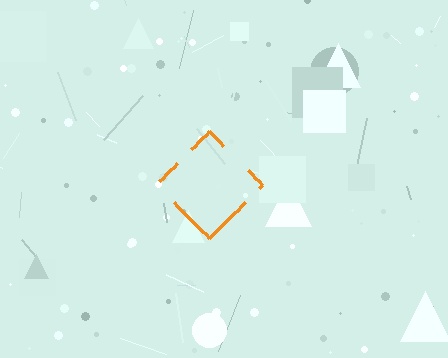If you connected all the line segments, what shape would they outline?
They would outline a diamond.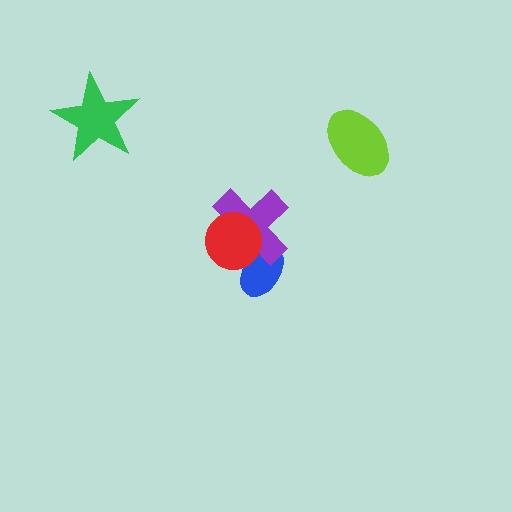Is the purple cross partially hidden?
Yes, it is partially covered by another shape.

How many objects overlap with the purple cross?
2 objects overlap with the purple cross.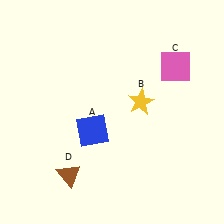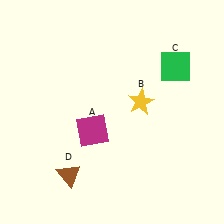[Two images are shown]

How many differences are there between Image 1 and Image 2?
There are 2 differences between the two images.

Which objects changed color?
A changed from blue to magenta. C changed from pink to green.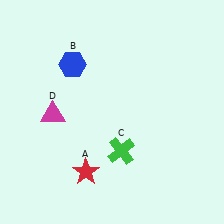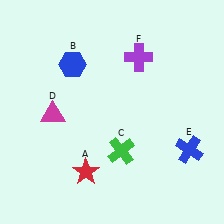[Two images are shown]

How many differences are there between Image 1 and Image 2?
There are 2 differences between the two images.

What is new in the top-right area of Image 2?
A purple cross (F) was added in the top-right area of Image 2.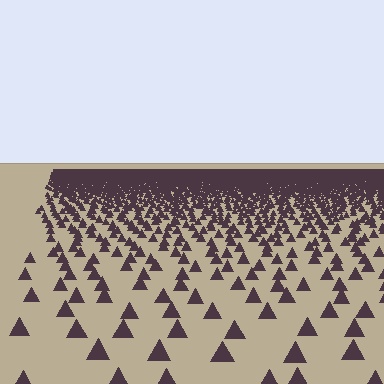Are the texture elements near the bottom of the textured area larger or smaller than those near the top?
Larger. Near the bottom, elements are closer to the viewer and appear at a bigger on-screen size.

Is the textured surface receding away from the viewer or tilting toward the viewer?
The surface is receding away from the viewer. Texture elements get smaller and denser toward the top.